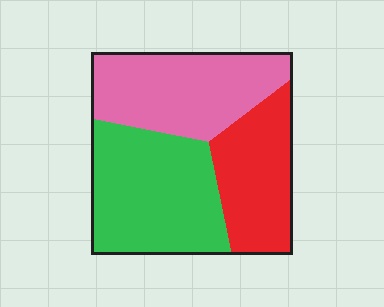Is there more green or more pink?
Green.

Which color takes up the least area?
Red, at roughly 25%.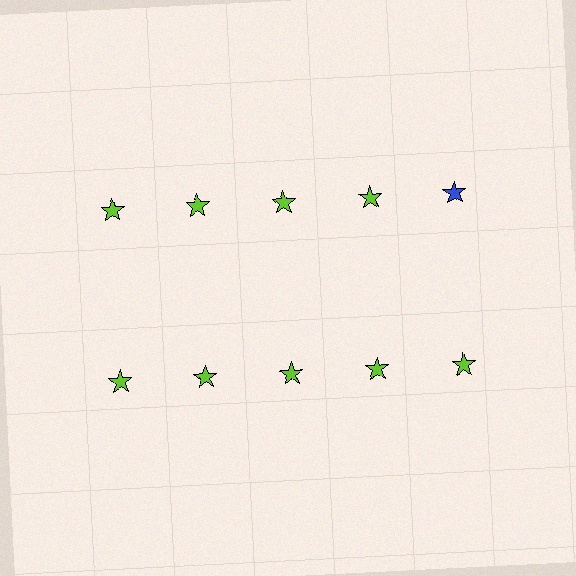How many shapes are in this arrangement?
There are 10 shapes arranged in a grid pattern.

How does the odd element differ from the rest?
It has a different color: blue instead of lime.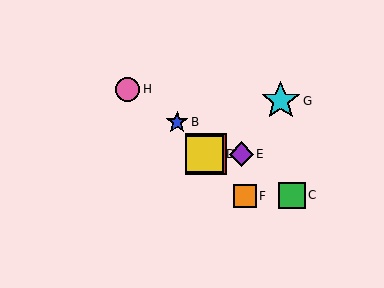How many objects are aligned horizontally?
3 objects (A, D, E) are aligned horizontally.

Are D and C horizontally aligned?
No, D is at y≈154 and C is at y≈195.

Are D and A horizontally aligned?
Yes, both are at y≈154.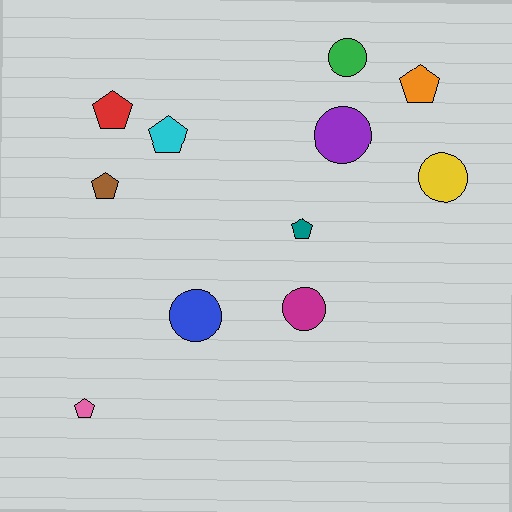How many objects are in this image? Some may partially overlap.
There are 11 objects.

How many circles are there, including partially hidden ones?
There are 5 circles.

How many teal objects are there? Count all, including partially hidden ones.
There is 1 teal object.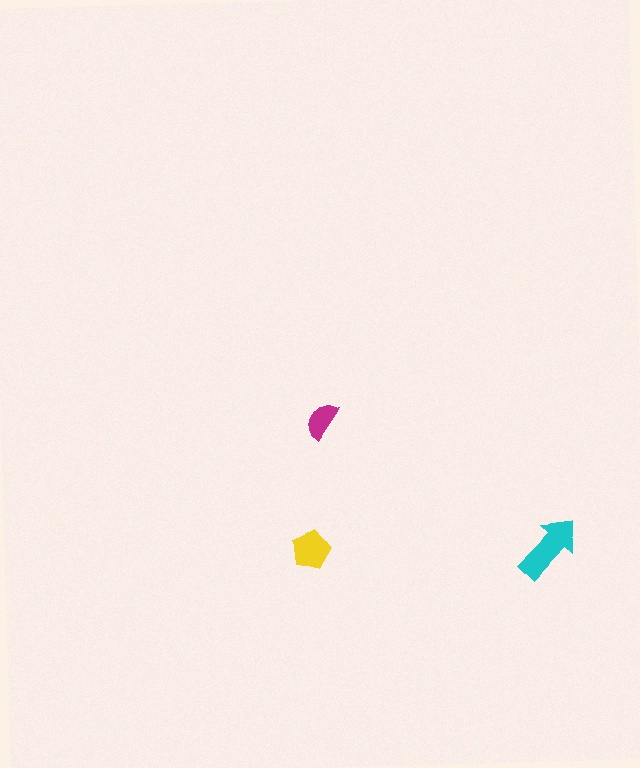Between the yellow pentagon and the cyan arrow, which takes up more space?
The cyan arrow.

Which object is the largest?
The cyan arrow.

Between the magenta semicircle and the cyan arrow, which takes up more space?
The cyan arrow.